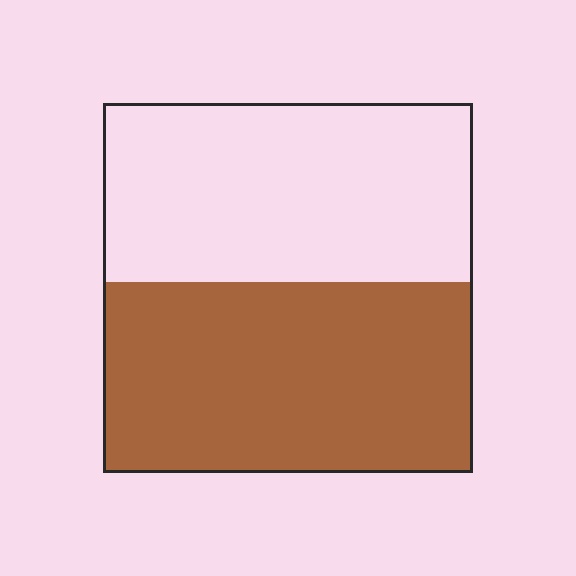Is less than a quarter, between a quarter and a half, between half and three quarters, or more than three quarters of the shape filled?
Between half and three quarters.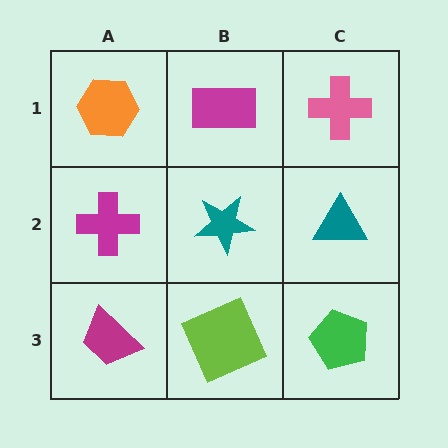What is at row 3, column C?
A green pentagon.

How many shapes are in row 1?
3 shapes.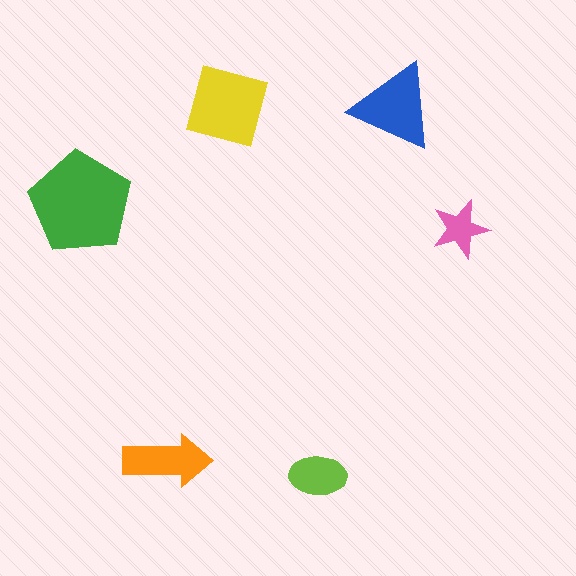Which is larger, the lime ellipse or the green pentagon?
The green pentagon.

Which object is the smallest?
The pink star.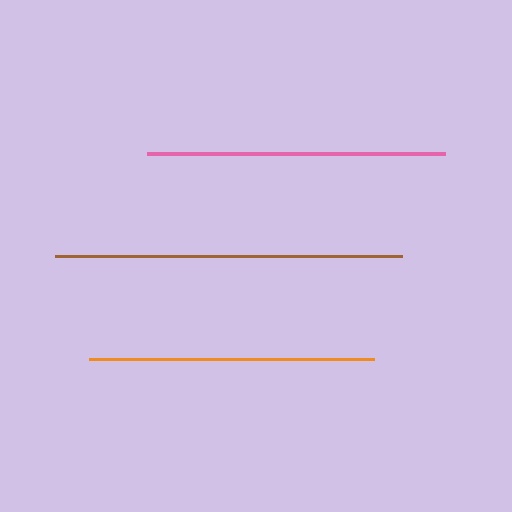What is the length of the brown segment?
The brown segment is approximately 347 pixels long.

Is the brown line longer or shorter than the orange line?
The brown line is longer than the orange line.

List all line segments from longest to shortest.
From longest to shortest: brown, pink, orange.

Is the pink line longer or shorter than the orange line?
The pink line is longer than the orange line.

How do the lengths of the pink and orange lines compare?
The pink and orange lines are approximately the same length.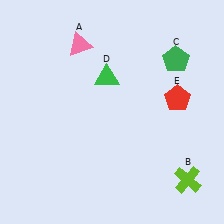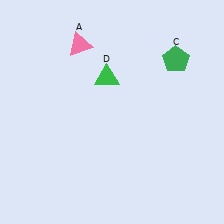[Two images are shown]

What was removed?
The red pentagon (E), the lime cross (B) were removed in Image 2.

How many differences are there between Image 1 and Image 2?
There are 2 differences between the two images.